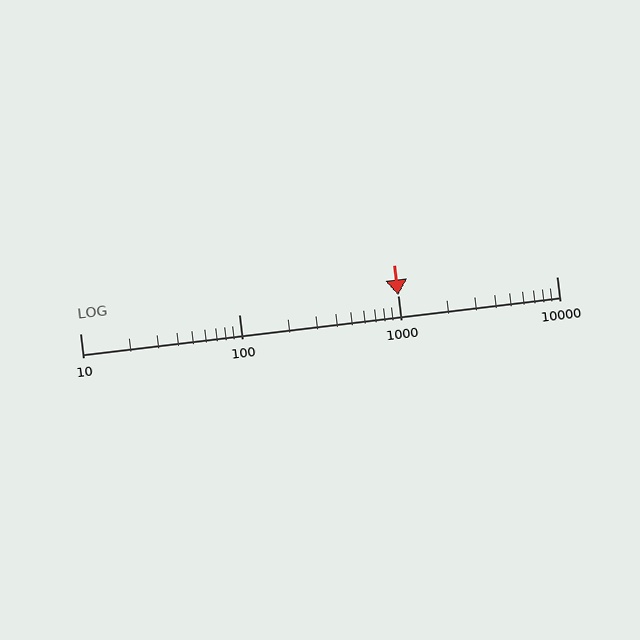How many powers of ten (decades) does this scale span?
The scale spans 3 decades, from 10 to 10000.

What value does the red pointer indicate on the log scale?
The pointer indicates approximately 1000.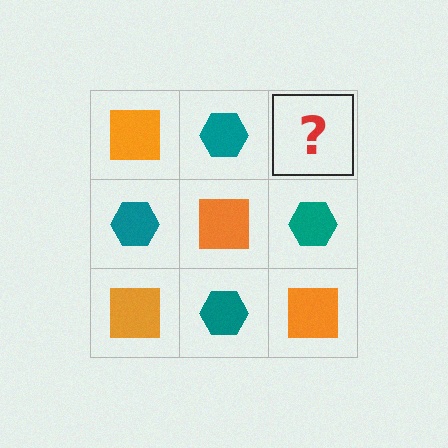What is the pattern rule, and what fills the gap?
The rule is that it alternates orange square and teal hexagon in a checkerboard pattern. The gap should be filled with an orange square.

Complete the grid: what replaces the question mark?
The question mark should be replaced with an orange square.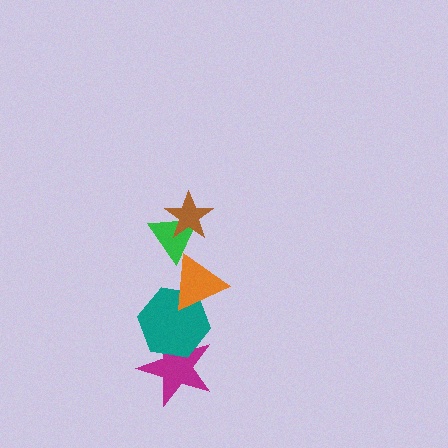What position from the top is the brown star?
The brown star is 1st from the top.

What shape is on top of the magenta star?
The teal hexagon is on top of the magenta star.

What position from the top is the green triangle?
The green triangle is 2nd from the top.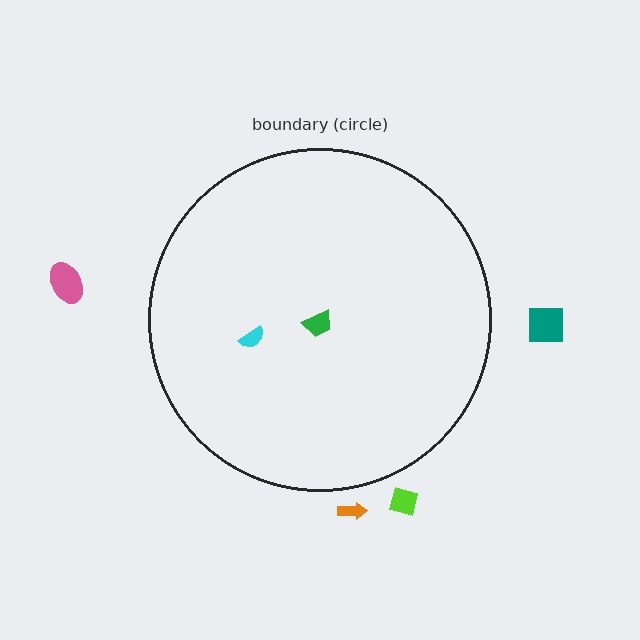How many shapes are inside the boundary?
2 inside, 4 outside.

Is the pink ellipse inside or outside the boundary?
Outside.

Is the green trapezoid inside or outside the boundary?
Inside.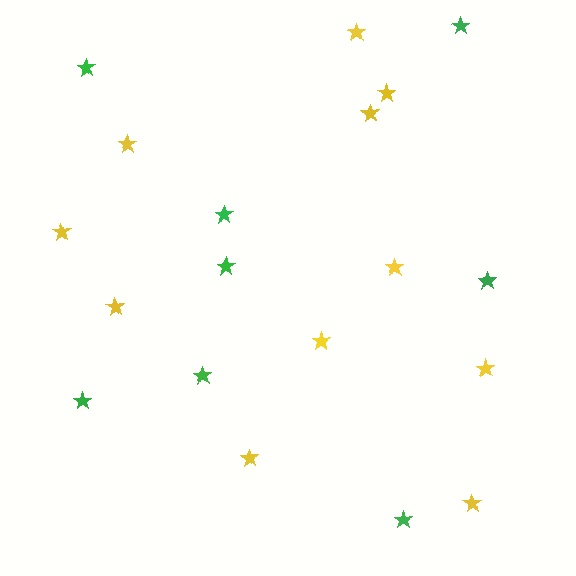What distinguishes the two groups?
There are 2 groups: one group of yellow stars (11) and one group of green stars (8).